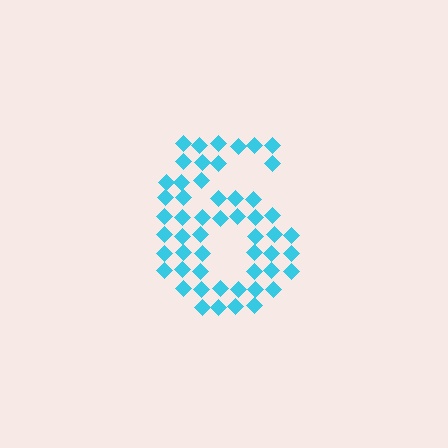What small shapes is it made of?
It is made of small diamonds.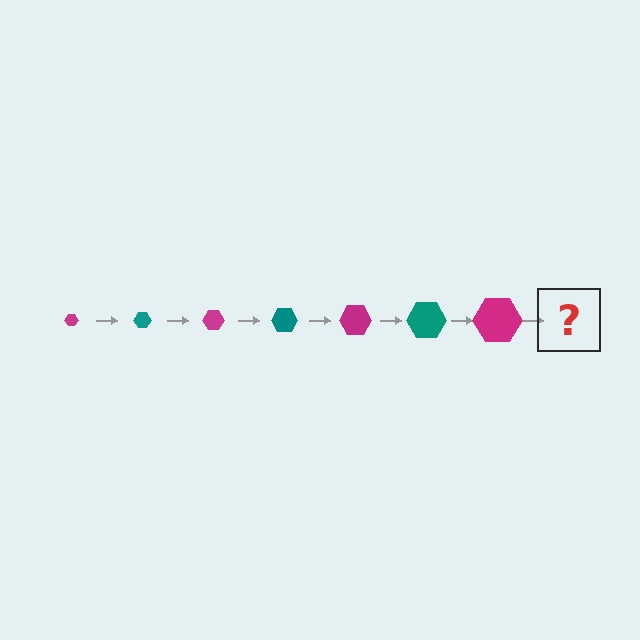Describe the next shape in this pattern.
It should be a teal hexagon, larger than the previous one.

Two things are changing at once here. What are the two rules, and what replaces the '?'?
The two rules are that the hexagon grows larger each step and the color cycles through magenta and teal. The '?' should be a teal hexagon, larger than the previous one.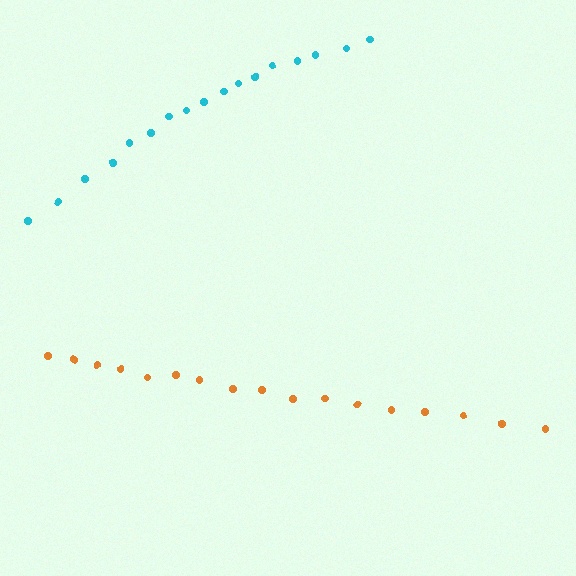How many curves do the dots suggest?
There are 2 distinct paths.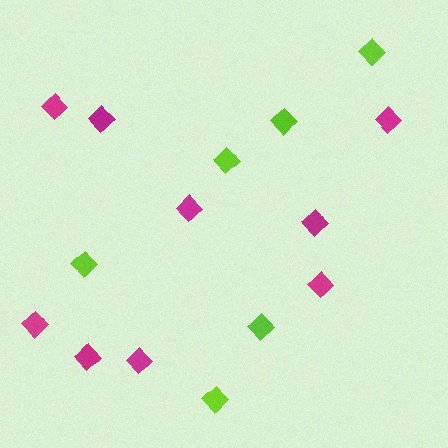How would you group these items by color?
There are 2 groups: one group of lime diamonds (6) and one group of magenta diamonds (9).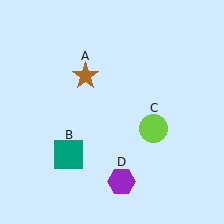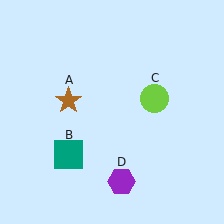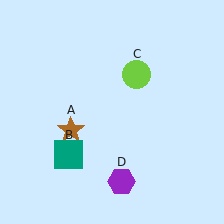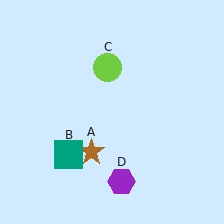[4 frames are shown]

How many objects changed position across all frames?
2 objects changed position: brown star (object A), lime circle (object C).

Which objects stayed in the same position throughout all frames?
Teal square (object B) and purple hexagon (object D) remained stationary.